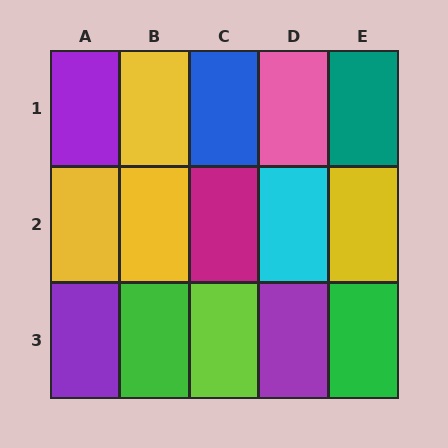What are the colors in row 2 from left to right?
Yellow, yellow, magenta, cyan, yellow.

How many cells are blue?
1 cell is blue.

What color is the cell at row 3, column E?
Green.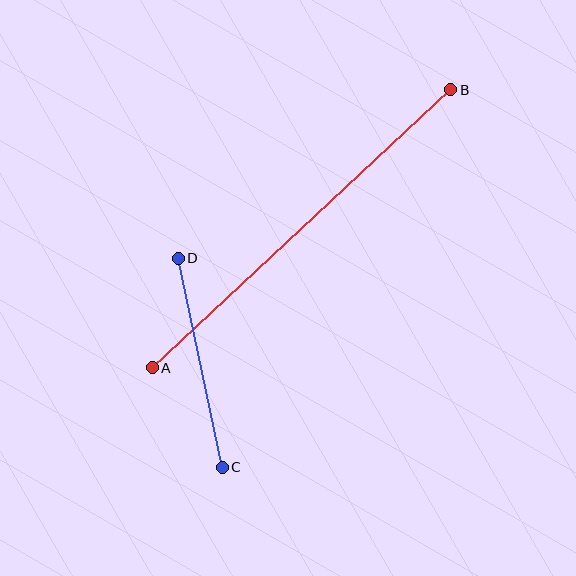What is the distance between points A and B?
The distance is approximately 408 pixels.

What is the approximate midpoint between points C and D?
The midpoint is at approximately (200, 363) pixels.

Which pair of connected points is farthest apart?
Points A and B are farthest apart.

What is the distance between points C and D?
The distance is approximately 213 pixels.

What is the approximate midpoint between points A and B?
The midpoint is at approximately (301, 229) pixels.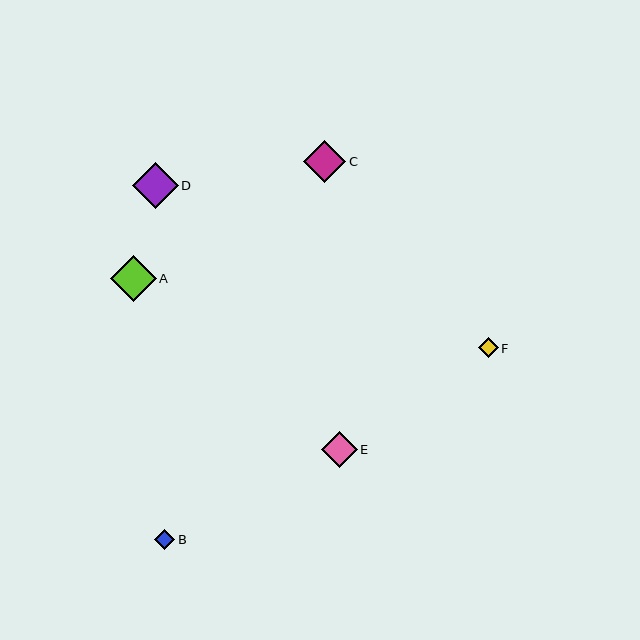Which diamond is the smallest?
Diamond F is the smallest with a size of approximately 20 pixels.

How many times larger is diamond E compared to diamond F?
Diamond E is approximately 1.8 times the size of diamond F.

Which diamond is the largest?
Diamond D is the largest with a size of approximately 46 pixels.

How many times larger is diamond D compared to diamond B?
Diamond D is approximately 2.3 times the size of diamond B.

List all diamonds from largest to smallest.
From largest to smallest: D, A, C, E, B, F.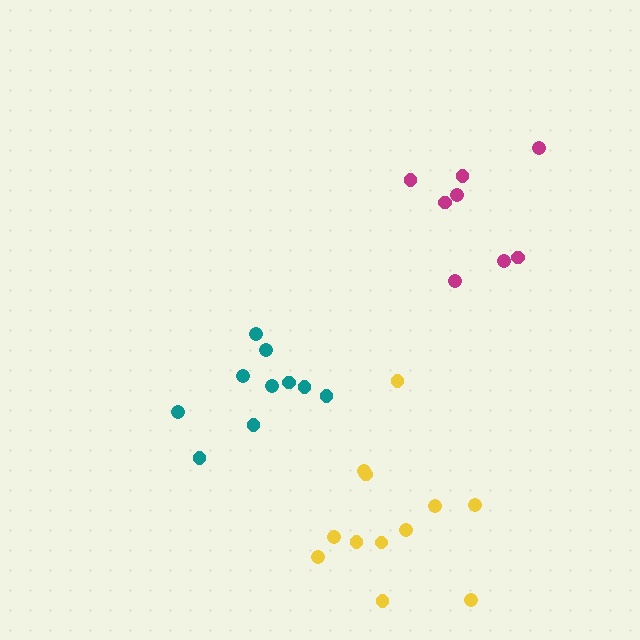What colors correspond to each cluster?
The clusters are colored: teal, magenta, yellow.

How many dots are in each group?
Group 1: 10 dots, Group 2: 8 dots, Group 3: 12 dots (30 total).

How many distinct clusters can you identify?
There are 3 distinct clusters.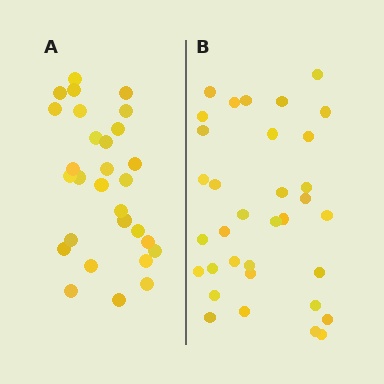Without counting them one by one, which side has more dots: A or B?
Region B (the right region) has more dots.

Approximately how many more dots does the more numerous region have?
Region B has about 5 more dots than region A.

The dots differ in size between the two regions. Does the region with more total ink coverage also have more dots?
No. Region A has more total ink coverage because its dots are larger, but region B actually contains more individual dots. Total area can be misleading — the number of items is what matters here.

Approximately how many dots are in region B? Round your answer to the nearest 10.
About 30 dots. (The exact count is 34, which rounds to 30.)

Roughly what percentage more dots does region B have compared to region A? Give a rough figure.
About 15% more.